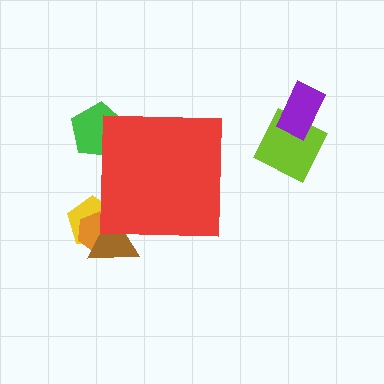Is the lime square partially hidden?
No, the lime square is fully visible.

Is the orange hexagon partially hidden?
Yes, the orange hexagon is partially hidden behind the red square.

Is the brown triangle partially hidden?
Yes, the brown triangle is partially hidden behind the red square.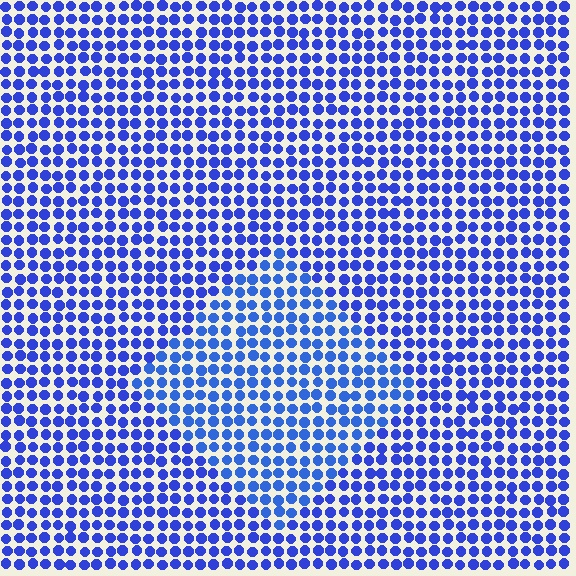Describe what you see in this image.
The image is filled with small blue elements in a uniform arrangement. A diamond-shaped region is visible where the elements are tinted to a slightly different hue, forming a subtle color boundary.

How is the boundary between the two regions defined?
The boundary is defined purely by a slight shift in hue (about 13 degrees). Spacing, size, and orientation are identical on both sides.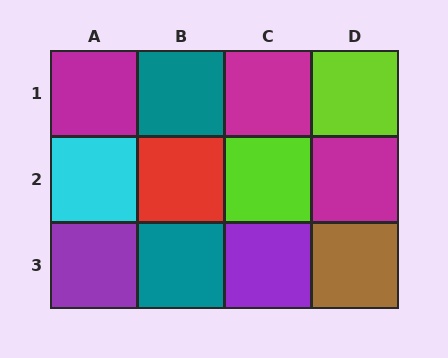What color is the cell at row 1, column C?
Magenta.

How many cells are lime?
2 cells are lime.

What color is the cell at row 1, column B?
Teal.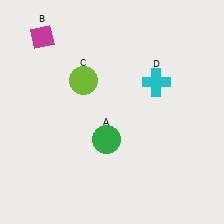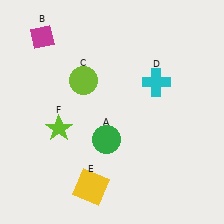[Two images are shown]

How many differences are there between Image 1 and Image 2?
There are 2 differences between the two images.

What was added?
A yellow square (E), a lime star (F) were added in Image 2.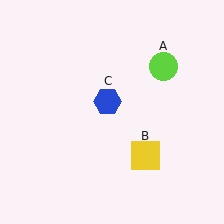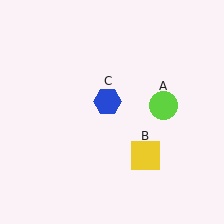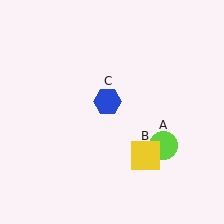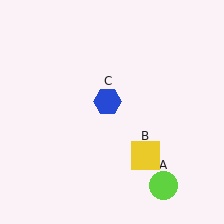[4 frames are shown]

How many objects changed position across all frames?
1 object changed position: lime circle (object A).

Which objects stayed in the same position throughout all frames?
Yellow square (object B) and blue hexagon (object C) remained stationary.